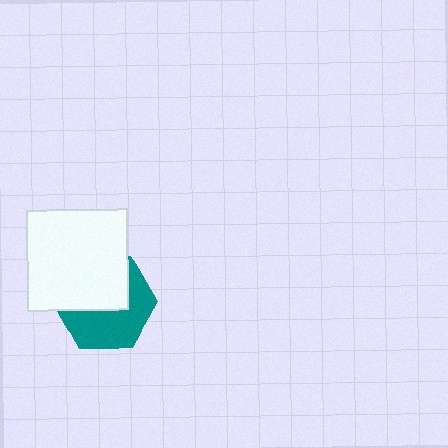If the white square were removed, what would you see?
You would see the complete teal hexagon.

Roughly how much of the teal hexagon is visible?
About half of it is visible (roughly 52%).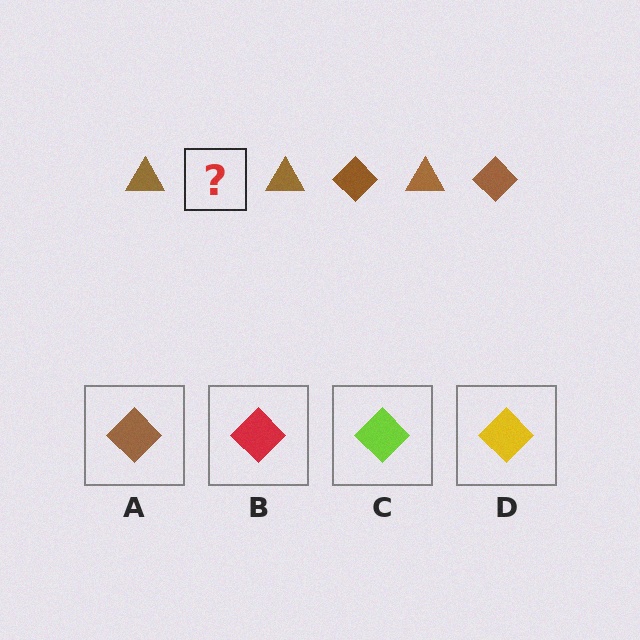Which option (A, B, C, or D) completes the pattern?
A.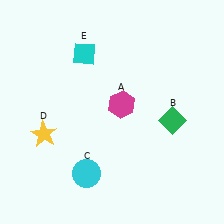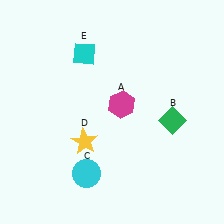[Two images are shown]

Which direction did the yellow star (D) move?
The yellow star (D) moved right.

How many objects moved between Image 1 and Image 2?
1 object moved between the two images.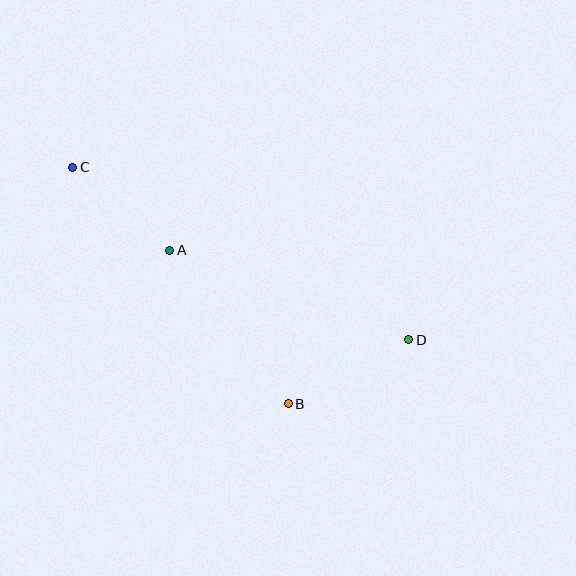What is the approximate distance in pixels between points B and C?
The distance between B and C is approximately 320 pixels.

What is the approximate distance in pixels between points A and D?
The distance between A and D is approximately 255 pixels.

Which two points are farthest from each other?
Points C and D are farthest from each other.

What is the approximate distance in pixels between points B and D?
The distance between B and D is approximately 136 pixels.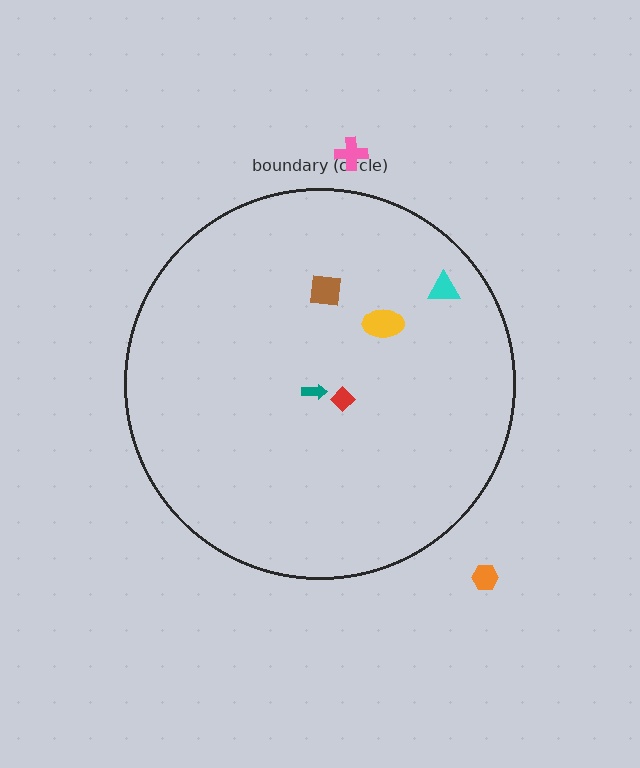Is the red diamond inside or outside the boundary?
Inside.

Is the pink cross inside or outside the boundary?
Outside.